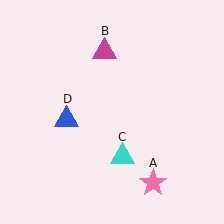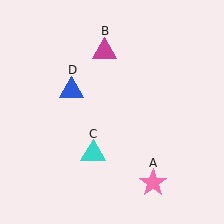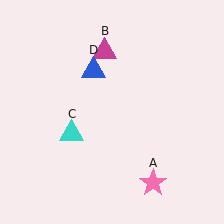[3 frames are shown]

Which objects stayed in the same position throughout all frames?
Pink star (object A) and magenta triangle (object B) remained stationary.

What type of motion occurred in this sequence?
The cyan triangle (object C), blue triangle (object D) rotated clockwise around the center of the scene.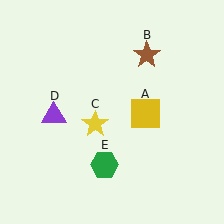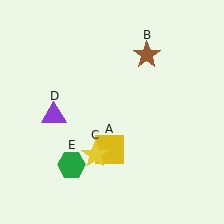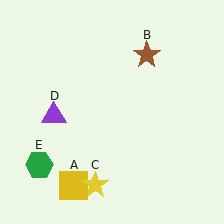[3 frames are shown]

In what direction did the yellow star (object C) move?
The yellow star (object C) moved down.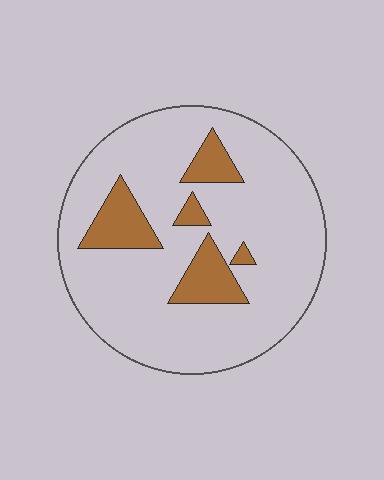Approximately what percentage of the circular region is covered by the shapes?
Approximately 15%.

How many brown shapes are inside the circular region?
5.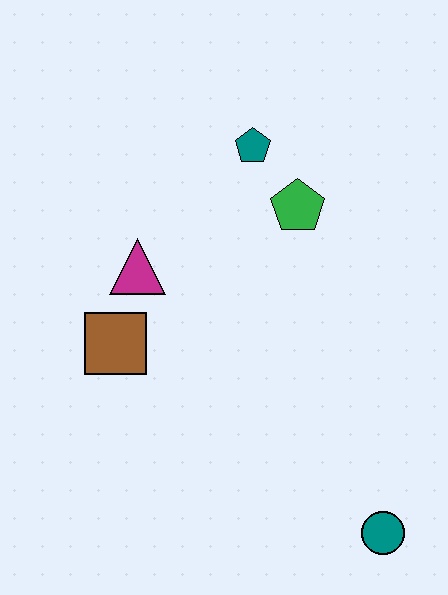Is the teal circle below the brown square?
Yes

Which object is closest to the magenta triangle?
The brown square is closest to the magenta triangle.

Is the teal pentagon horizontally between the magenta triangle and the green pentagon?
Yes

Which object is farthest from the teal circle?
The teal pentagon is farthest from the teal circle.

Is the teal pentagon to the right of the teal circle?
No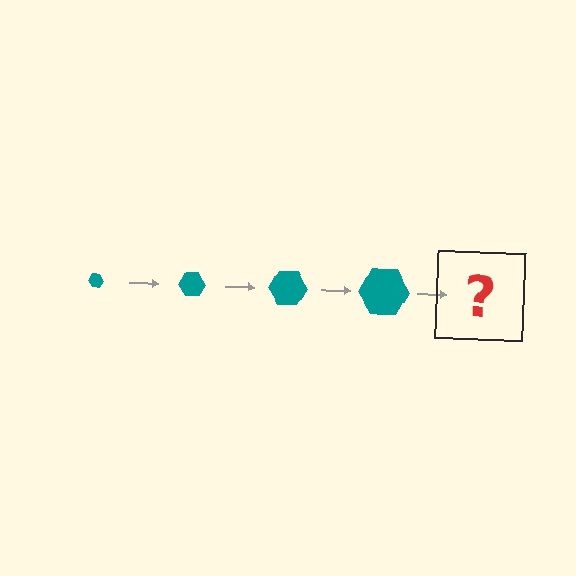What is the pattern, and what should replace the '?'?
The pattern is that the hexagon gets progressively larger each step. The '?' should be a teal hexagon, larger than the previous one.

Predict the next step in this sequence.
The next step is a teal hexagon, larger than the previous one.